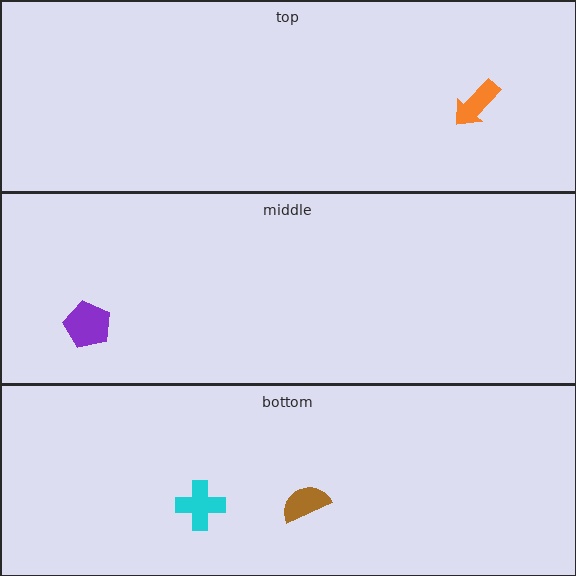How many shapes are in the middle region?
1.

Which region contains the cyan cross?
The bottom region.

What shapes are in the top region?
The orange arrow.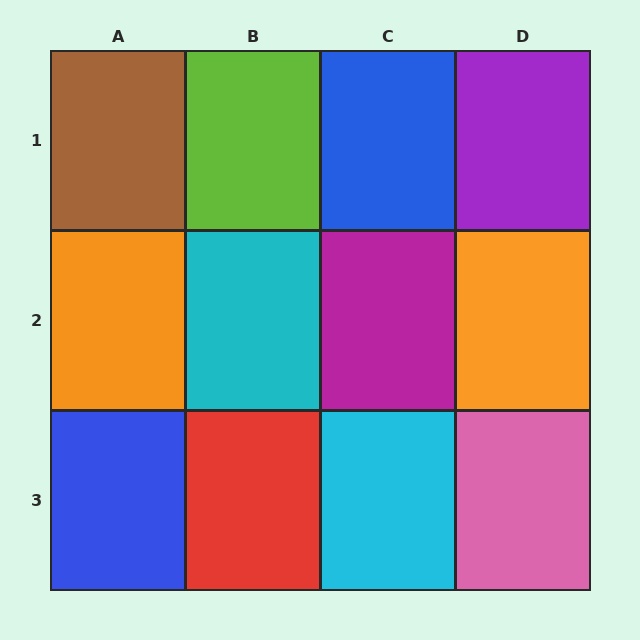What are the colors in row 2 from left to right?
Orange, cyan, magenta, orange.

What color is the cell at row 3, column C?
Cyan.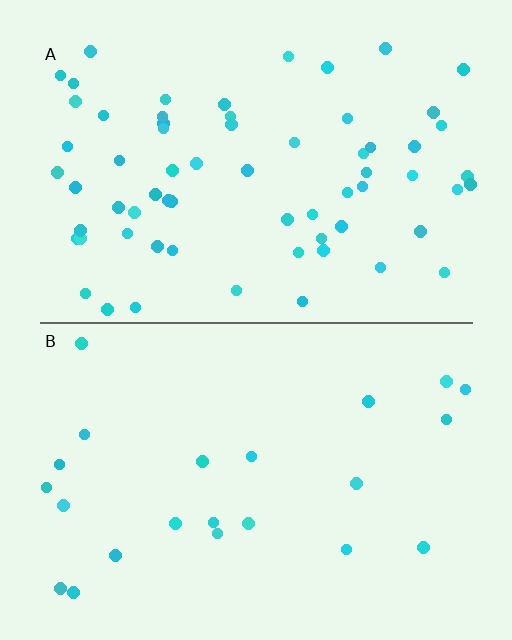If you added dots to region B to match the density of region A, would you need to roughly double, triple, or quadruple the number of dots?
Approximately triple.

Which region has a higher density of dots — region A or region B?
A (the top).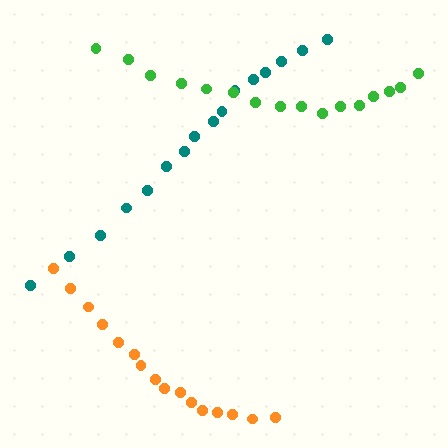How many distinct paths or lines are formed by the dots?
There are 3 distinct paths.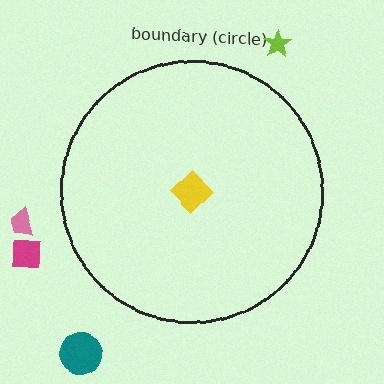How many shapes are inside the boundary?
1 inside, 4 outside.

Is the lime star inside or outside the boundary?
Outside.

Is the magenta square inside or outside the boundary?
Outside.